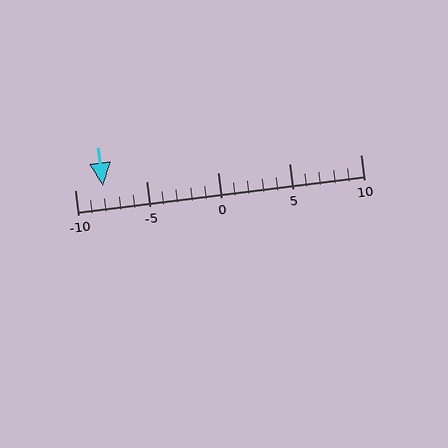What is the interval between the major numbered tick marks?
The major tick marks are spaced 5 units apart.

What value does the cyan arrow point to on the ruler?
The cyan arrow points to approximately -8.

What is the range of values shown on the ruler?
The ruler shows values from -10 to 10.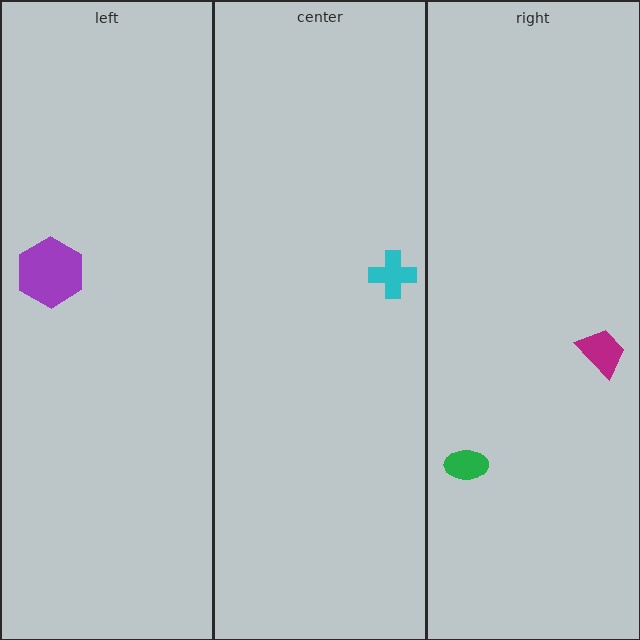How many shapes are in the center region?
1.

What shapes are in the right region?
The magenta trapezoid, the green ellipse.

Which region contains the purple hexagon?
The left region.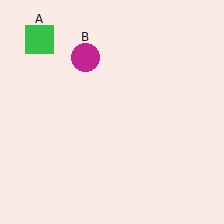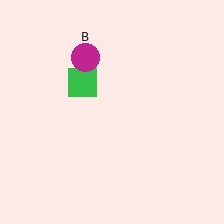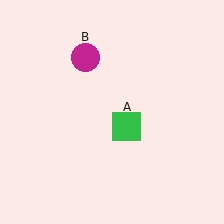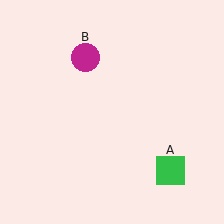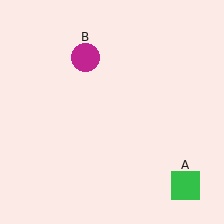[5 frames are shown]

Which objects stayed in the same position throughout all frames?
Magenta circle (object B) remained stationary.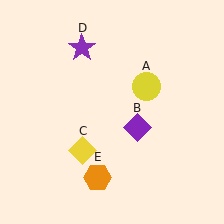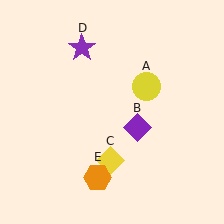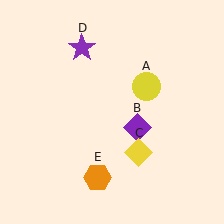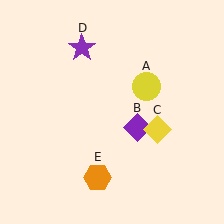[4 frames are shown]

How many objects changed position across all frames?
1 object changed position: yellow diamond (object C).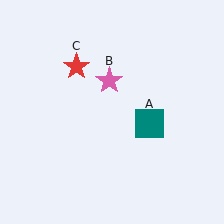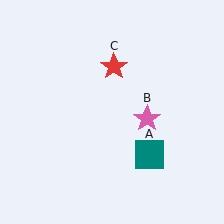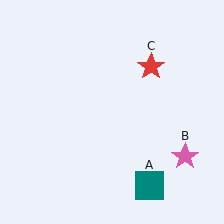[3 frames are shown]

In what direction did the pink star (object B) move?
The pink star (object B) moved down and to the right.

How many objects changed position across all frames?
3 objects changed position: teal square (object A), pink star (object B), red star (object C).